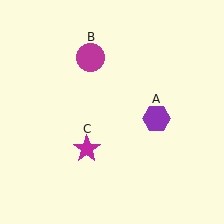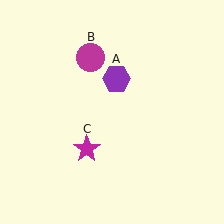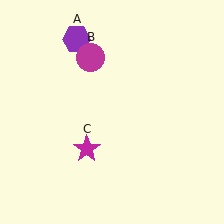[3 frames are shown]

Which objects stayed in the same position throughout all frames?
Magenta circle (object B) and magenta star (object C) remained stationary.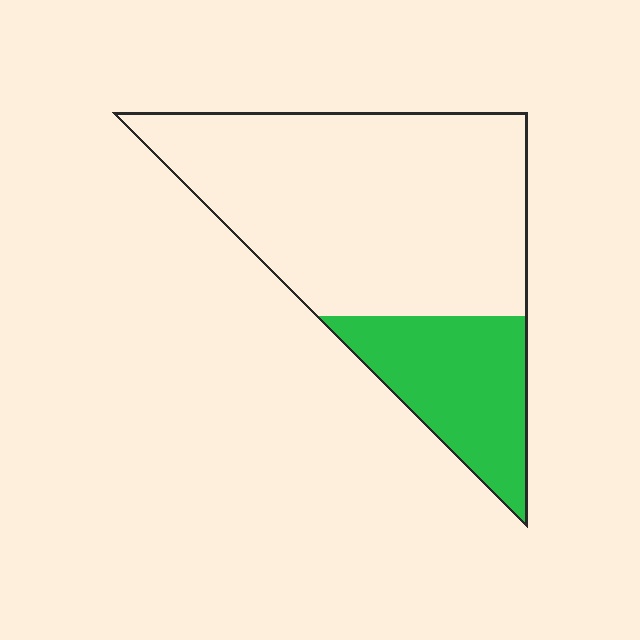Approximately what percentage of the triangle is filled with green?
Approximately 25%.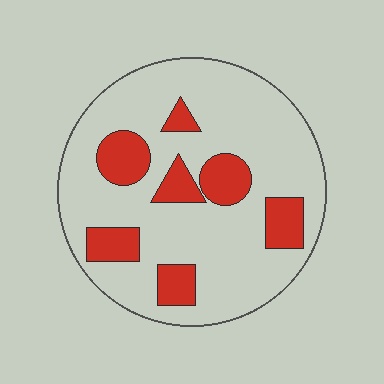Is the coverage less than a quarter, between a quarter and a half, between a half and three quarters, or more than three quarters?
Less than a quarter.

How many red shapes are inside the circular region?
7.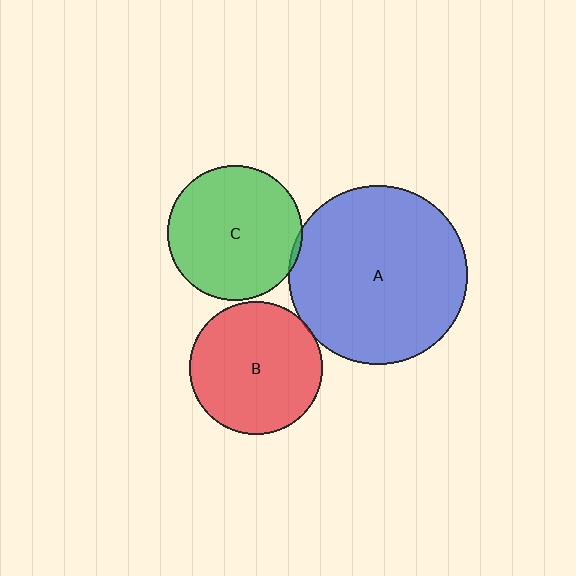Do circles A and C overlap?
Yes.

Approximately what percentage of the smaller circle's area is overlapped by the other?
Approximately 5%.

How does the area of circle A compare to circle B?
Approximately 1.8 times.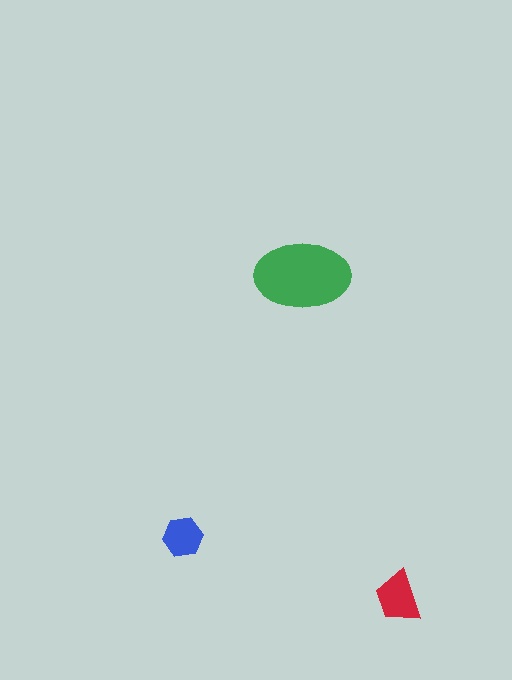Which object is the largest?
The green ellipse.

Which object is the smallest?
The blue hexagon.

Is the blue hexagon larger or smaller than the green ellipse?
Smaller.